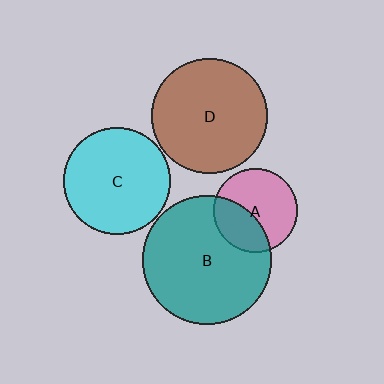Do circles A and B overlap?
Yes.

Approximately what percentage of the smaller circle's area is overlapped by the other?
Approximately 35%.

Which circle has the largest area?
Circle B (teal).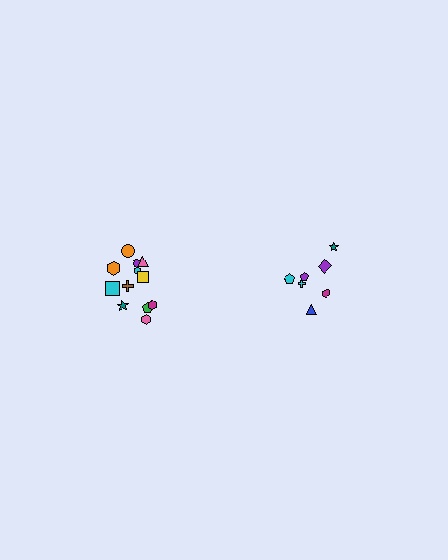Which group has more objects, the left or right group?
The left group.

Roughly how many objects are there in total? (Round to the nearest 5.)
Roughly 20 objects in total.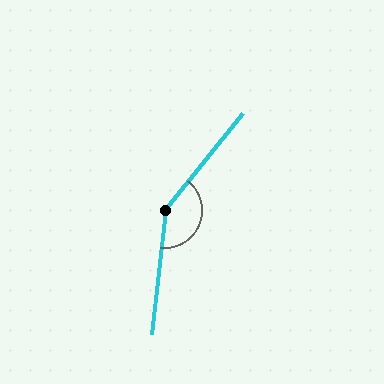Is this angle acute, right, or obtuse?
It is obtuse.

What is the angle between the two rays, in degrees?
Approximately 147 degrees.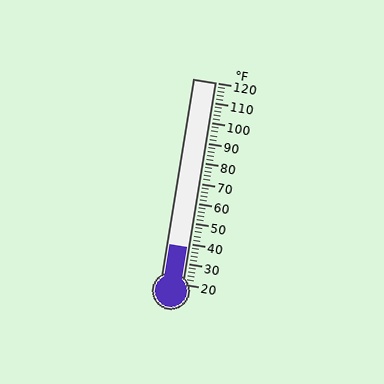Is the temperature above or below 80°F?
The temperature is below 80°F.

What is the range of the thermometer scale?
The thermometer scale ranges from 20°F to 120°F.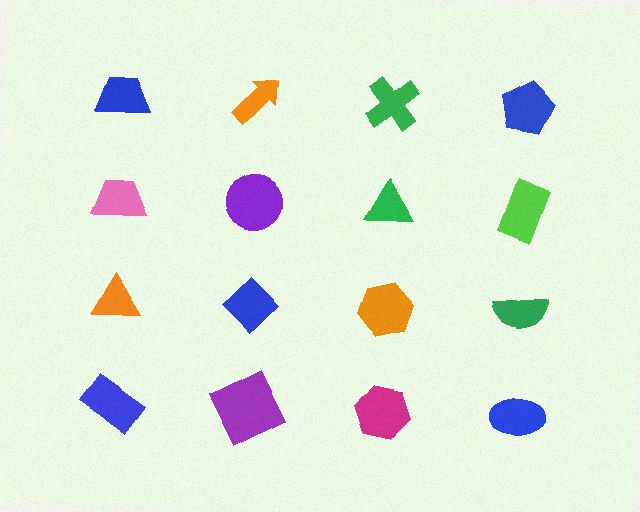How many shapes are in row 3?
4 shapes.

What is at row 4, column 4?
A blue ellipse.